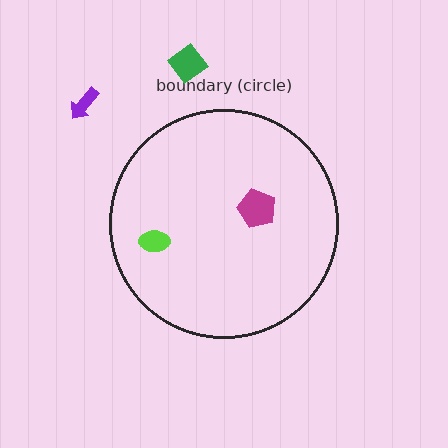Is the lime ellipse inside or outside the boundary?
Inside.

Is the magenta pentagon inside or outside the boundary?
Inside.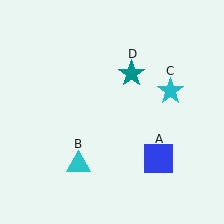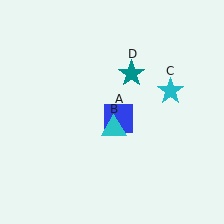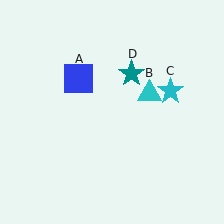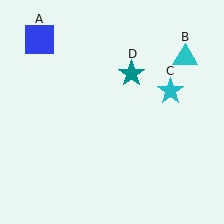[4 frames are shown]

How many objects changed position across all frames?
2 objects changed position: blue square (object A), cyan triangle (object B).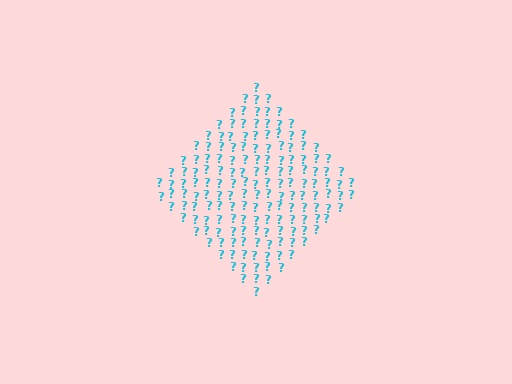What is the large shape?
The large shape is a diamond.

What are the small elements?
The small elements are question marks.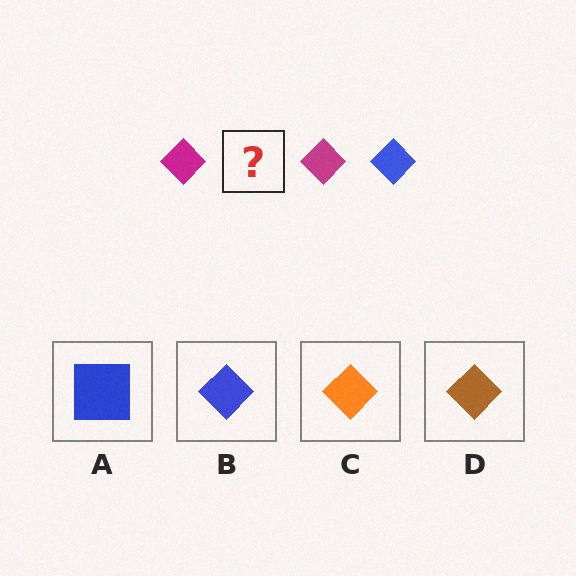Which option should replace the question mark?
Option B.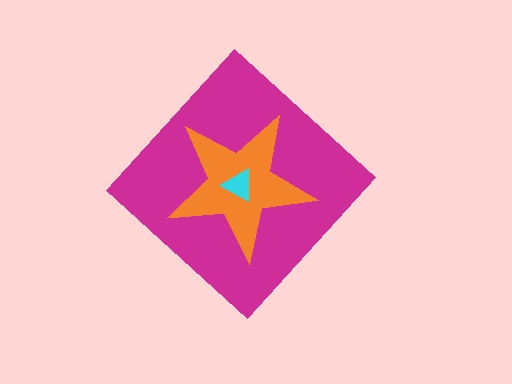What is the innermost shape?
The cyan triangle.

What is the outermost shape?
The magenta diamond.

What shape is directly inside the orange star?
The cyan triangle.